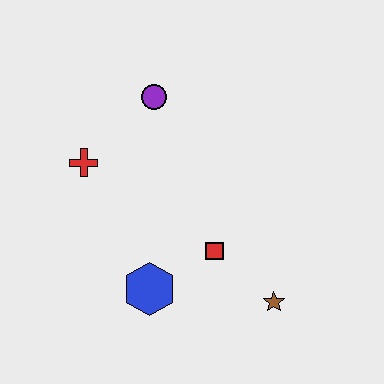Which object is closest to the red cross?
The purple circle is closest to the red cross.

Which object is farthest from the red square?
The purple circle is farthest from the red square.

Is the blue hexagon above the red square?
No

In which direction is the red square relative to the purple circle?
The red square is below the purple circle.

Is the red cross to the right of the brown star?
No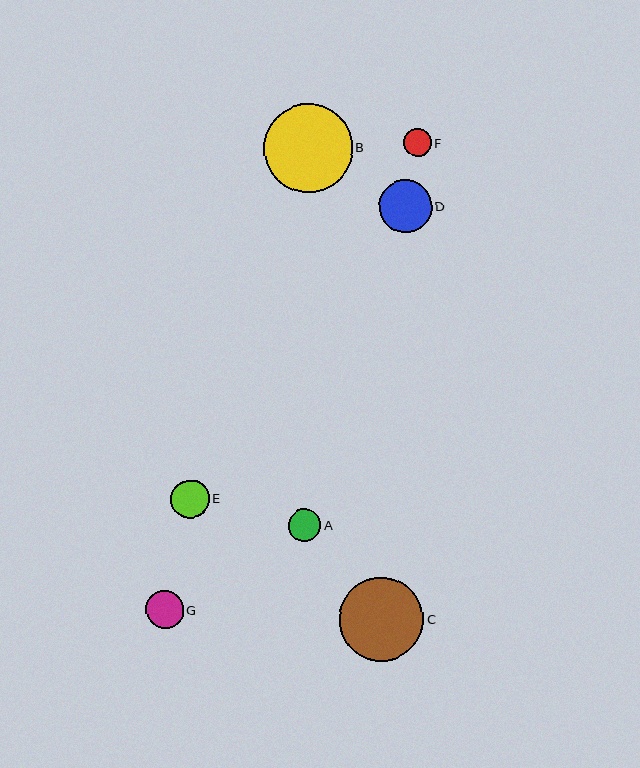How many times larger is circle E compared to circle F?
Circle E is approximately 1.4 times the size of circle F.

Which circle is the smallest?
Circle F is the smallest with a size of approximately 28 pixels.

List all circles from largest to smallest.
From largest to smallest: B, C, D, E, G, A, F.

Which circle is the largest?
Circle B is the largest with a size of approximately 88 pixels.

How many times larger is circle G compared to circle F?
Circle G is approximately 1.3 times the size of circle F.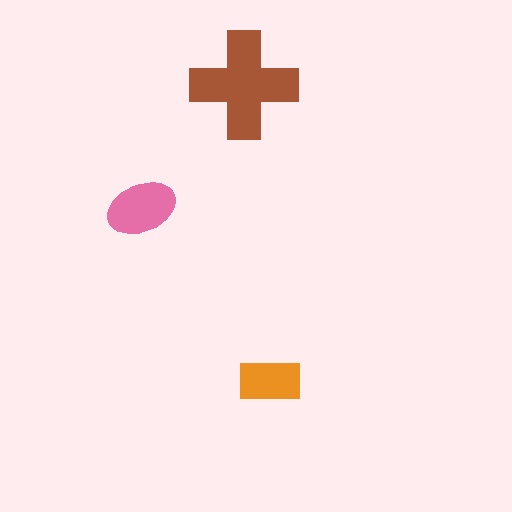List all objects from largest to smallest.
The brown cross, the pink ellipse, the orange rectangle.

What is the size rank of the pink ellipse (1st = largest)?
2nd.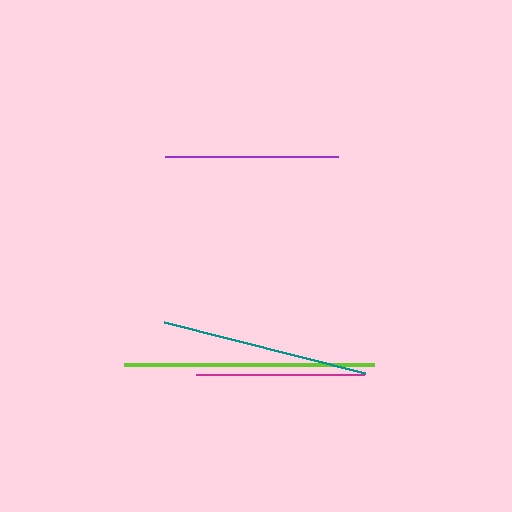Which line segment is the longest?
The lime line is the longest at approximately 251 pixels.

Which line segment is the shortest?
The magenta line is the shortest at approximately 168 pixels.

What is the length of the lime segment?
The lime segment is approximately 251 pixels long.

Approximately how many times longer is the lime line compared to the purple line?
The lime line is approximately 1.5 times the length of the purple line.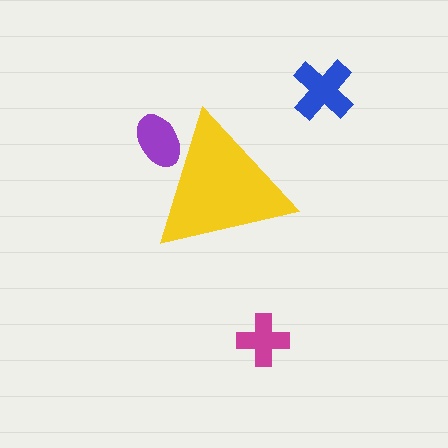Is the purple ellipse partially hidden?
Yes, the purple ellipse is partially hidden behind the yellow triangle.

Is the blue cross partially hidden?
No, the blue cross is fully visible.